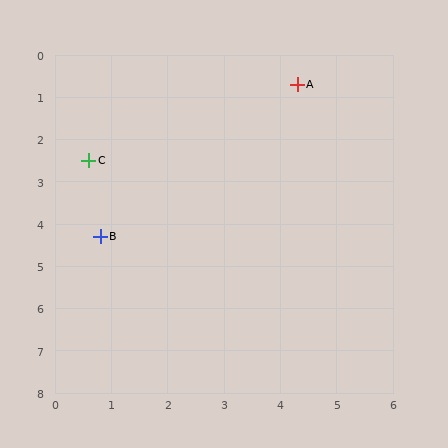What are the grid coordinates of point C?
Point C is at approximately (0.6, 2.5).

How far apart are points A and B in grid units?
Points A and B are about 5.0 grid units apart.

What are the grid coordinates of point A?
Point A is at approximately (4.3, 0.7).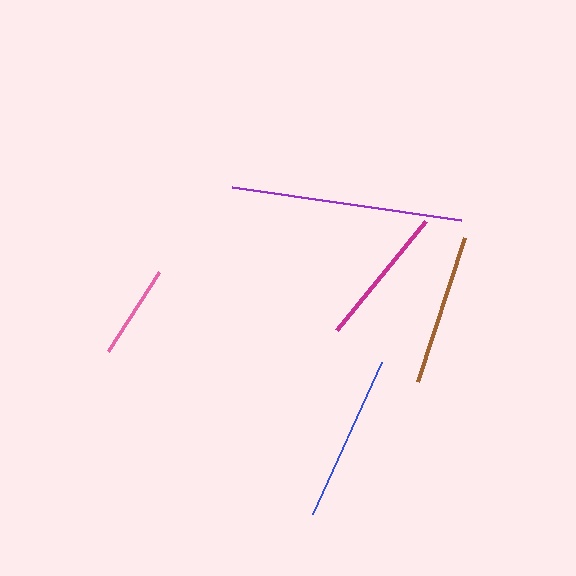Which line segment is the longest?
The purple line is the longest at approximately 231 pixels.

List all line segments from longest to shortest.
From longest to shortest: purple, blue, brown, magenta, pink.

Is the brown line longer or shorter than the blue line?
The blue line is longer than the brown line.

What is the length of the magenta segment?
The magenta segment is approximately 141 pixels long.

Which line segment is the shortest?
The pink line is the shortest at approximately 94 pixels.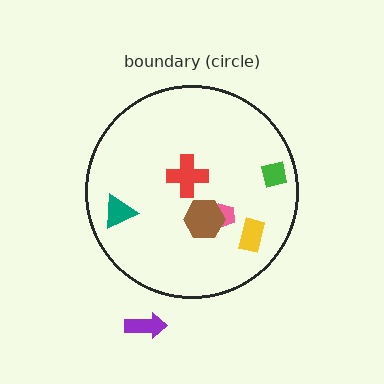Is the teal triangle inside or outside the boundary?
Inside.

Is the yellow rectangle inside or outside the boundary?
Inside.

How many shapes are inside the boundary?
6 inside, 1 outside.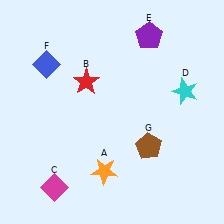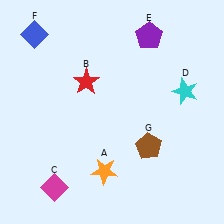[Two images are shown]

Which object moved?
The blue diamond (F) moved up.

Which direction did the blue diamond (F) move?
The blue diamond (F) moved up.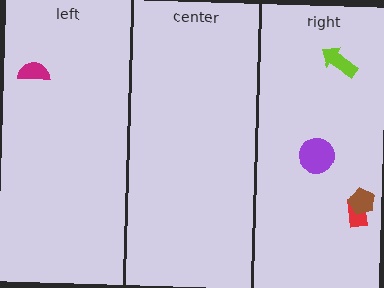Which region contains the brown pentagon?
The right region.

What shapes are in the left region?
The magenta semicircle.